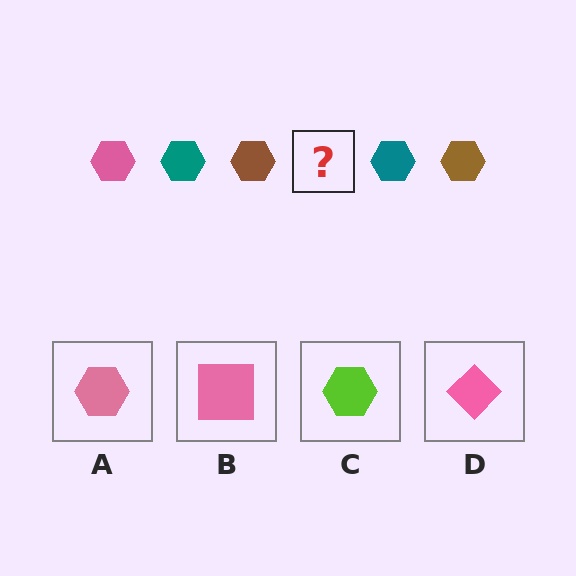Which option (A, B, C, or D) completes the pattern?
A.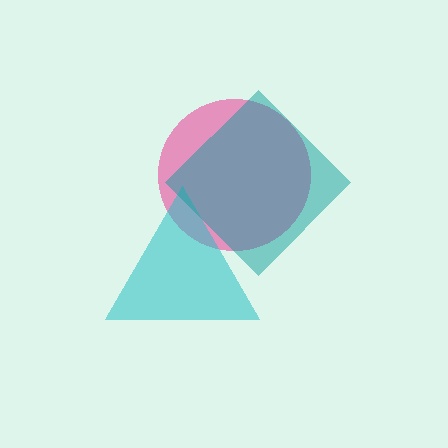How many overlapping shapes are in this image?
There are 3 overlapping shapes in the image.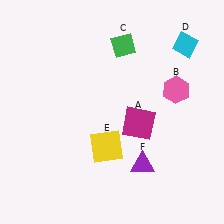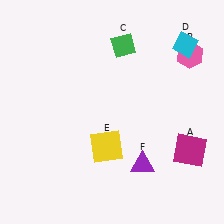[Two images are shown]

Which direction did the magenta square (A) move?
The magenta square (A) moved right.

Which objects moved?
The objects that moved are: the magenta square (A), the pink hexagon (B).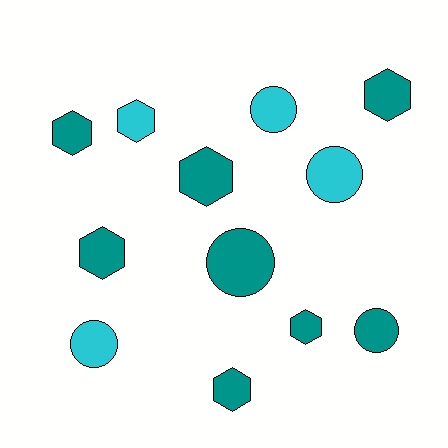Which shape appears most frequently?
Hexagon, with 7 objects.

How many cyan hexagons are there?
There is 1 cyan hexagon.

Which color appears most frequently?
Teal, with 8 objects.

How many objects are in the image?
There are 12 objects.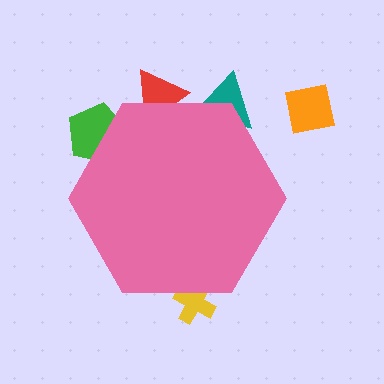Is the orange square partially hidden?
No, the orange square is fully visible.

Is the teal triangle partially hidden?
Yes, the teal triangle is partially hidden behind the pink hexagon.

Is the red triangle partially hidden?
Yes, the red triangle is partially hidden behind the pink hexagon.